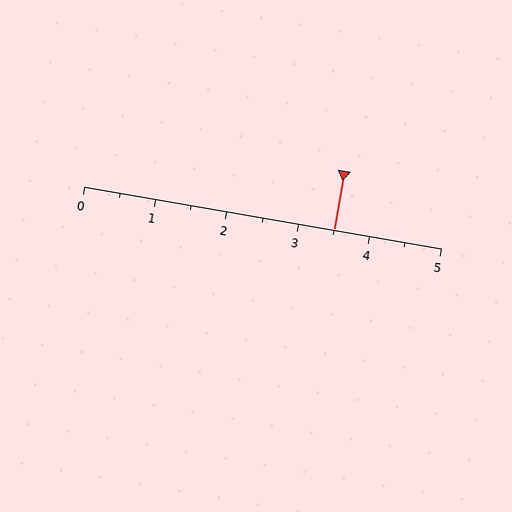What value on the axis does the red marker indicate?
The marker indicates approximately 3.5.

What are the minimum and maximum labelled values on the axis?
The axis runs from 0 to 5.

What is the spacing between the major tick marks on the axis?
The major ticks are spaced 1 apart.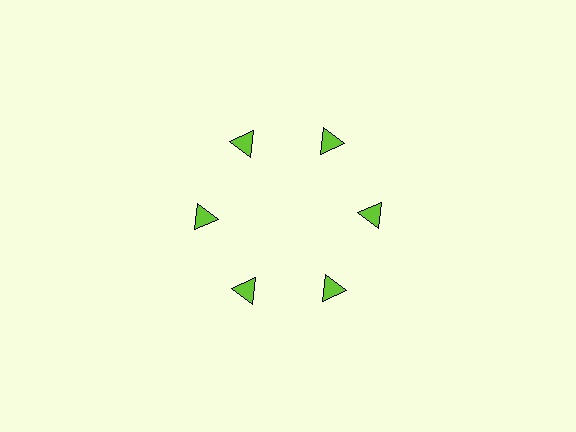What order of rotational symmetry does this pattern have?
This pattern has 6-fold rotational symmetry.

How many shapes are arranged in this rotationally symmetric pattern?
There are 6 shapes, arranged in 6 groups of 1.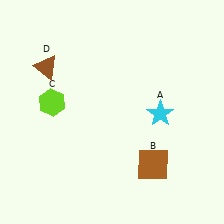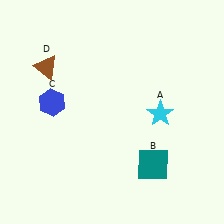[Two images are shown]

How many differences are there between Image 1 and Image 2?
There are 2 differences between the two images.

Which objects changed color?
B changed from brown to teal. C changed from lime to blue.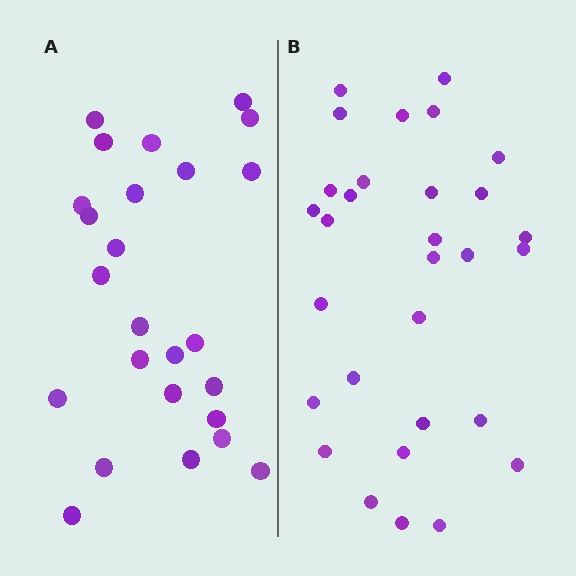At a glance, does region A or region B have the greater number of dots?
Region B (the right region) has more dots.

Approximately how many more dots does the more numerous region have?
Region B has about 5 more dots than region A.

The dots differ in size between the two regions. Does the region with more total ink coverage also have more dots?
No. Region A has more total ink coverage because its dots are larger, but region B actually contains more individual dots. Total area can be misleading — the number of items is what matters here.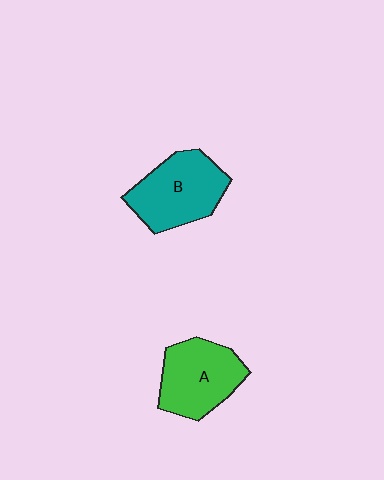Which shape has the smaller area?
Shape A (green).